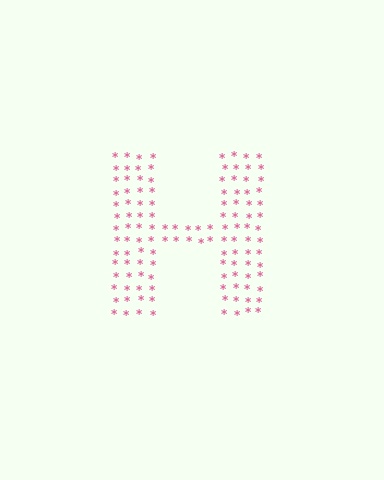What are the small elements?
The small elements are asterisks.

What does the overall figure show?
The overall figure shows the letter H.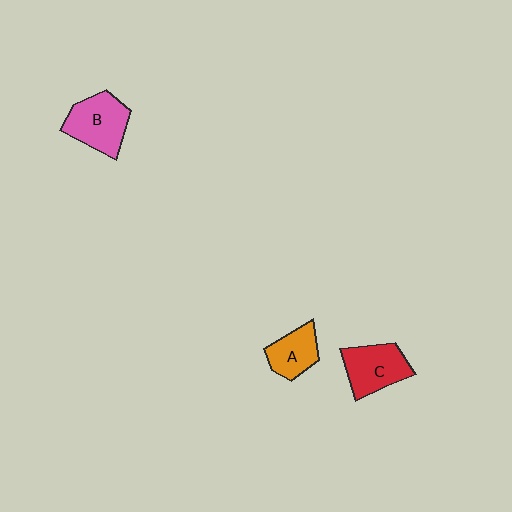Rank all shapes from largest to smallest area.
From largest to smallest: B (pink), C (red), A (orange).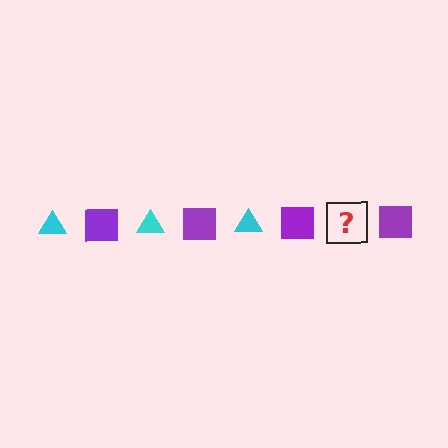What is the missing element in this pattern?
The missing element is a cyan triangle.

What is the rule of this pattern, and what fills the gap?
The rule is that the pattern alternates between cyan triangle and purple square. The gap should be filled with a cyan triangle.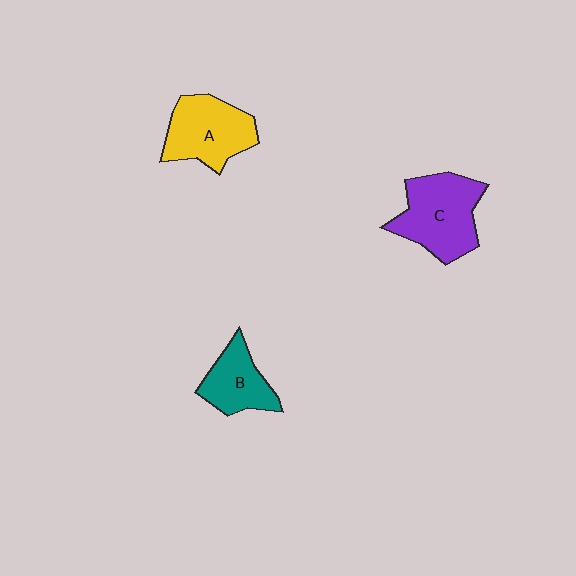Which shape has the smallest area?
Shape B (teal).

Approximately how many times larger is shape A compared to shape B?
Approximately 1.4 times.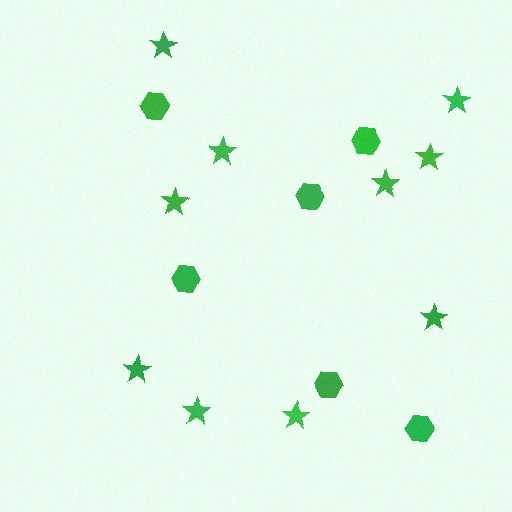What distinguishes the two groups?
There are 2 groups: one group of stars (10) and one group of hexagons (6).